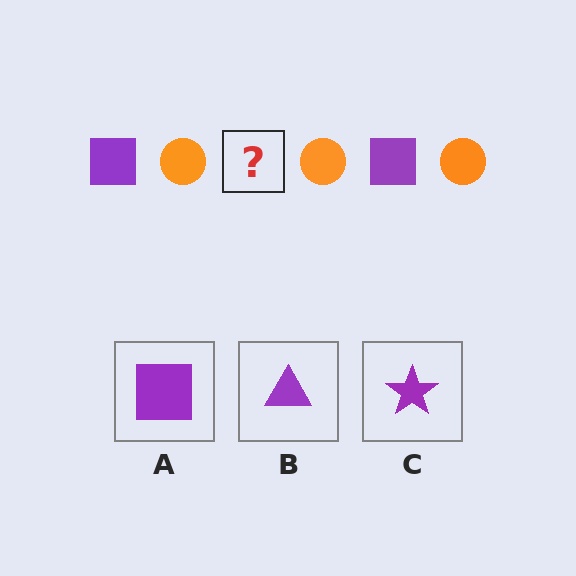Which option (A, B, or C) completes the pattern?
A.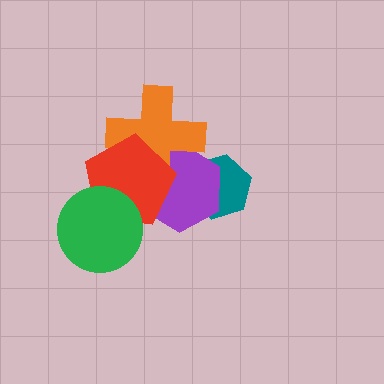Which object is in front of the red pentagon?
The green circle is in front of the red pentagon.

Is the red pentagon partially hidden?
Yes, it is partially covered by another shape.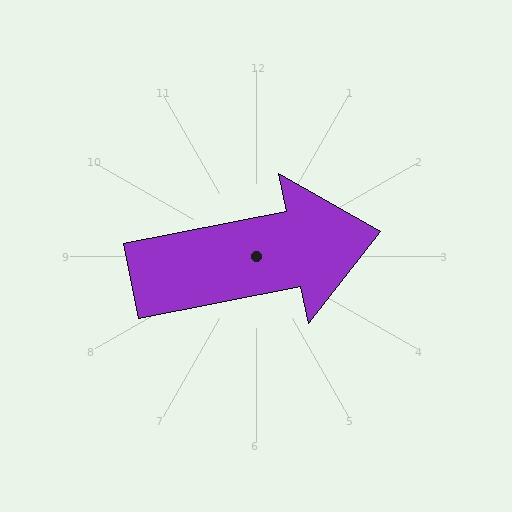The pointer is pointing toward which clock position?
Roughly 3 o'clock.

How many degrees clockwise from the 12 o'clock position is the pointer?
Approximately 79 degrees.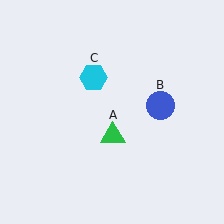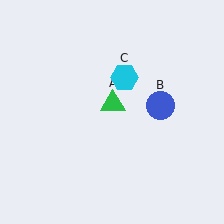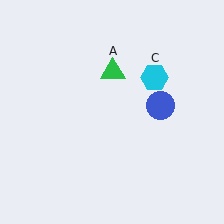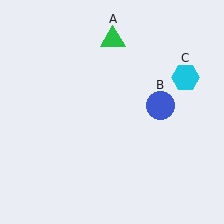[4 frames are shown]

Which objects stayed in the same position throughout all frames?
Blue circle (object B) remained stationary.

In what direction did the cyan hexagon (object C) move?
The cyan hexagon (object C) moved right.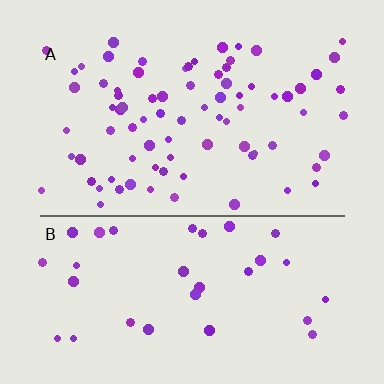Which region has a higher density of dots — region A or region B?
A (the top).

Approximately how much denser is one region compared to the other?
Approximately 2.3× — region A over region B.